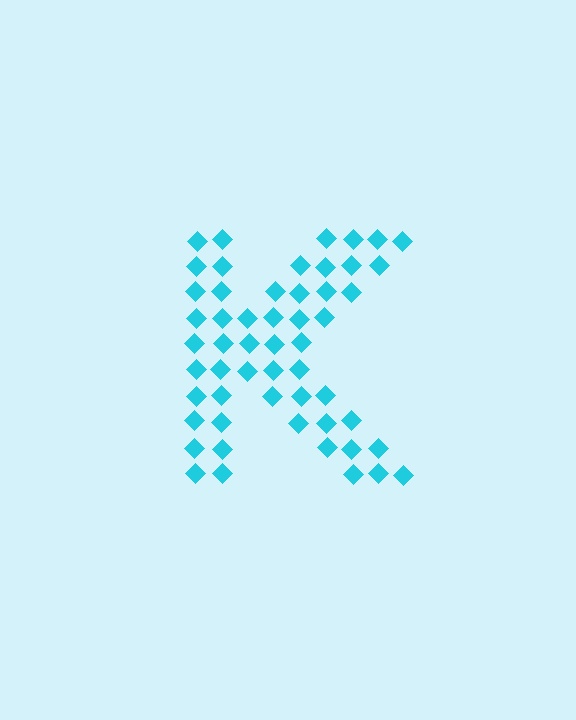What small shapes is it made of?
It is made of small diamonds.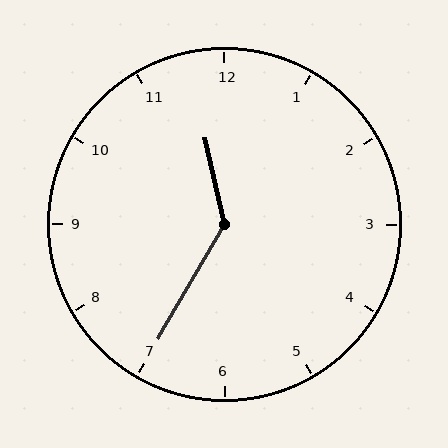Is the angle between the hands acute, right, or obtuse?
It is obtuse.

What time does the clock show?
11:35.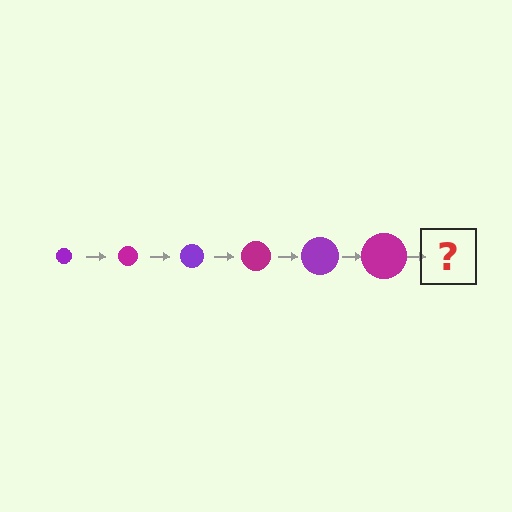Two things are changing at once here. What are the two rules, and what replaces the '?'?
The two rules are that the circle grows larger each step and the color cycles through purple and magenta. The '?' should be a purple circle, larger than the previous one.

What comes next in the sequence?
The next element should be a purple circle, larger than the previous one.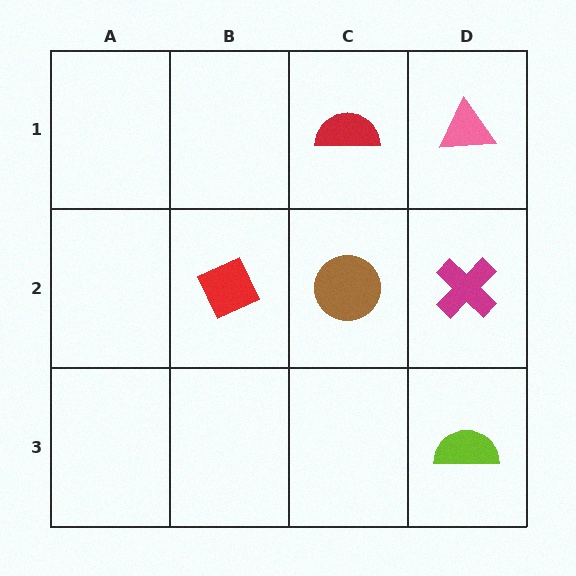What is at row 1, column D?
A pink triangle.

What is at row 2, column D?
A magenta cross.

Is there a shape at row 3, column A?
No, that cell is empty.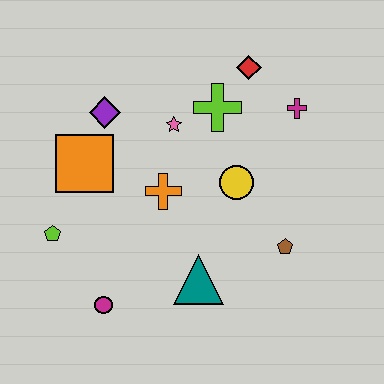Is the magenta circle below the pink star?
Yes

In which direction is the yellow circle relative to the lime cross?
The yellow circle is below the lime cross.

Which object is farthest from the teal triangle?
The red diamond is farthest from the teal triangle.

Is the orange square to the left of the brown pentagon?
Yes